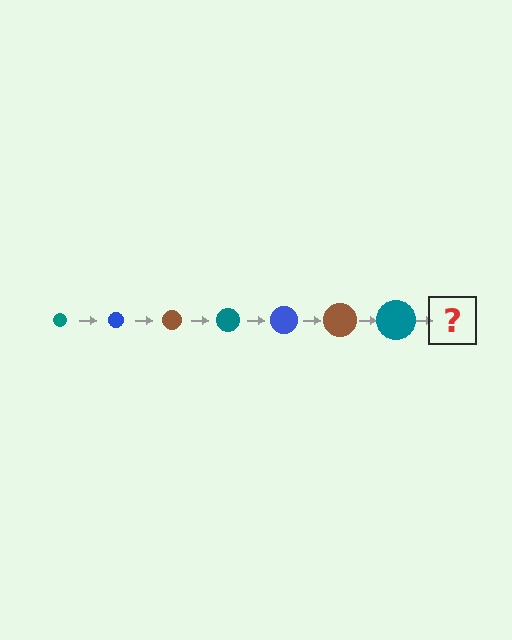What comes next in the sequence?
The next element should be a blue circle, larger than the previous one.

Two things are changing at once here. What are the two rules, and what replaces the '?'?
The two rules are that the circle grows larger each step and the color cycles through teal, blue, and brown. The '?' should be a blue circle, larger than the previous one.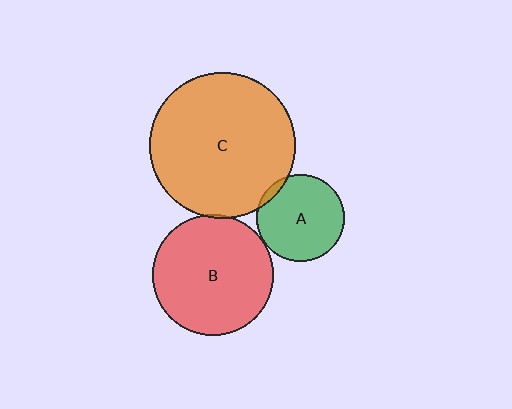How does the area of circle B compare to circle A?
Approximately 1.9 times.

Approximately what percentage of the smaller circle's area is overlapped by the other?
Approximately 5%.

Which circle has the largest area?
Circle C (orange).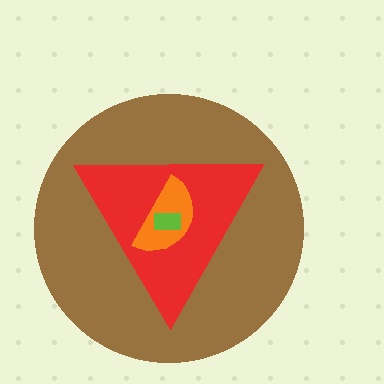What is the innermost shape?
The lime rectangle.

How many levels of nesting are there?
4.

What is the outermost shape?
The brown circle.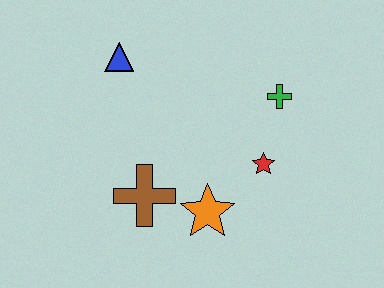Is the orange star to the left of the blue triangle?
No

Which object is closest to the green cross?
The red star is closest to the green cross.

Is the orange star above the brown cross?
No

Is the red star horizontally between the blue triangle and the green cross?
Yes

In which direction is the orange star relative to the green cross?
The orange star is below the green cross.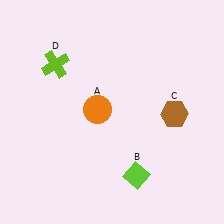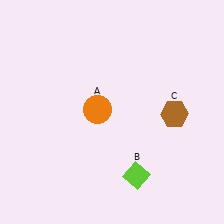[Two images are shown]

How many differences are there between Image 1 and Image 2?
There is 1 difference between the two images.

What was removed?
The lime cross (D) was removed in Image 2.